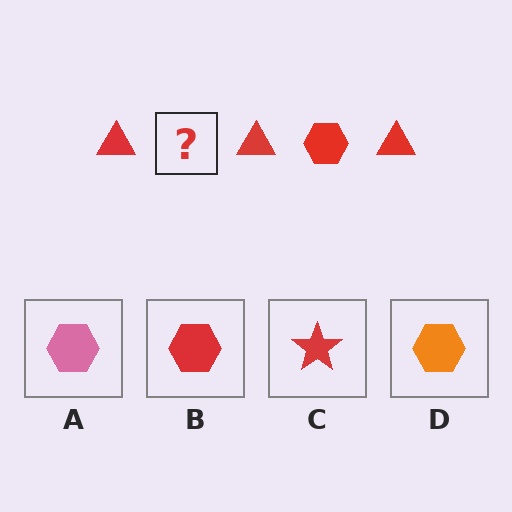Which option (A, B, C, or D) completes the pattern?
B.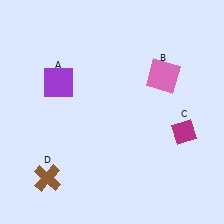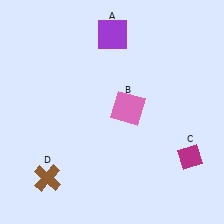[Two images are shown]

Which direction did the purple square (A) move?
The purple square (A) moved right.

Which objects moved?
The objects that moved are: the purple square (A), the pink square (B), the magenta diamond (C).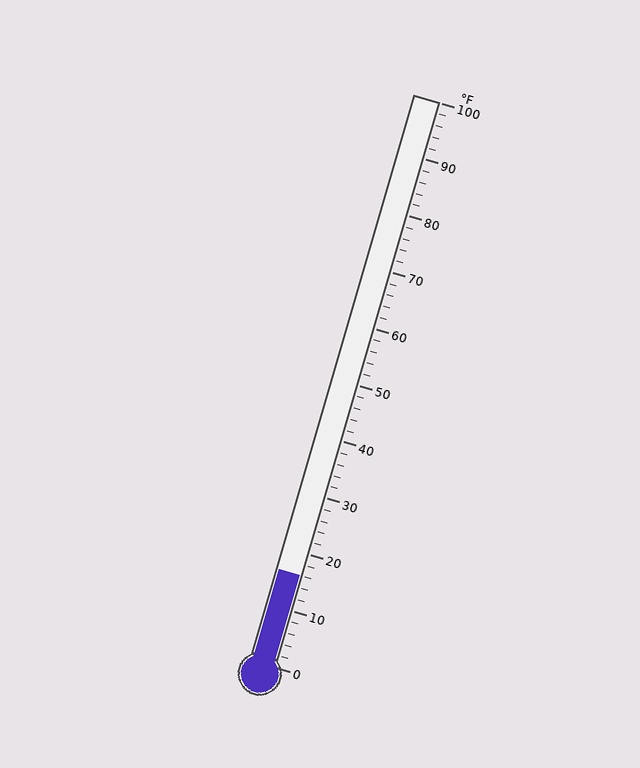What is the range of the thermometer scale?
The thermometer scale ranges from 0°F to 100°F.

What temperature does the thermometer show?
The thermometer shows approximately 16°F.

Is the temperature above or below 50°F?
The temperature is below 50°F.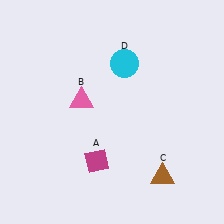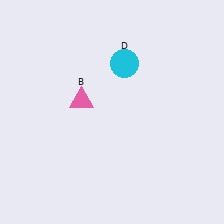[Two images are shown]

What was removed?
The brown triangle (C), the magenta diamond (A) were removed in Image 2.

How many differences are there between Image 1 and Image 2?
There are 2 differences between the two images.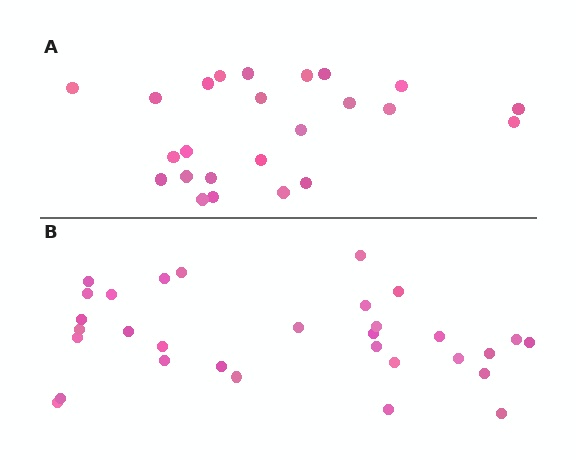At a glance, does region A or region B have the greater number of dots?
Region B (the bottom region) has more dots.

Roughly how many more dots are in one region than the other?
Region B has roughly 8 or so more dots than region A.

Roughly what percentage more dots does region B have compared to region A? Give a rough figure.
About 30% more.